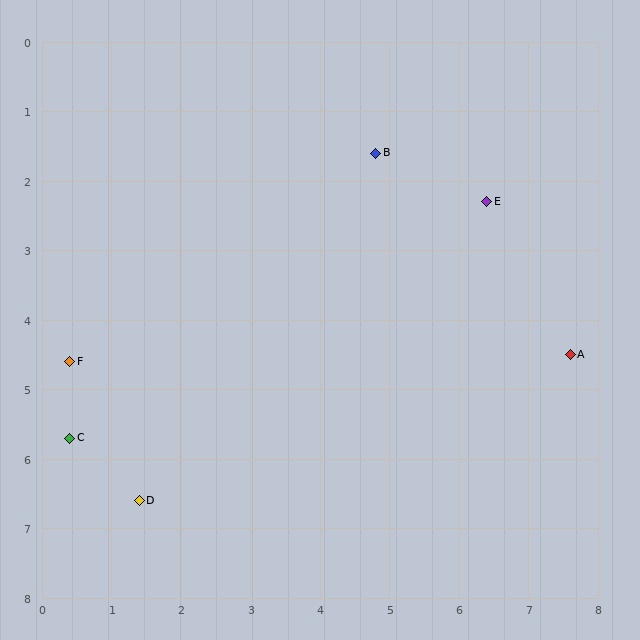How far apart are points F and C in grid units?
Points F and C are about 1.1 grid units apart.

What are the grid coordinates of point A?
Point A is at approximately (7.6, 4.5).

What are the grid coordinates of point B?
Point B is at approximately (4.8, 1.6).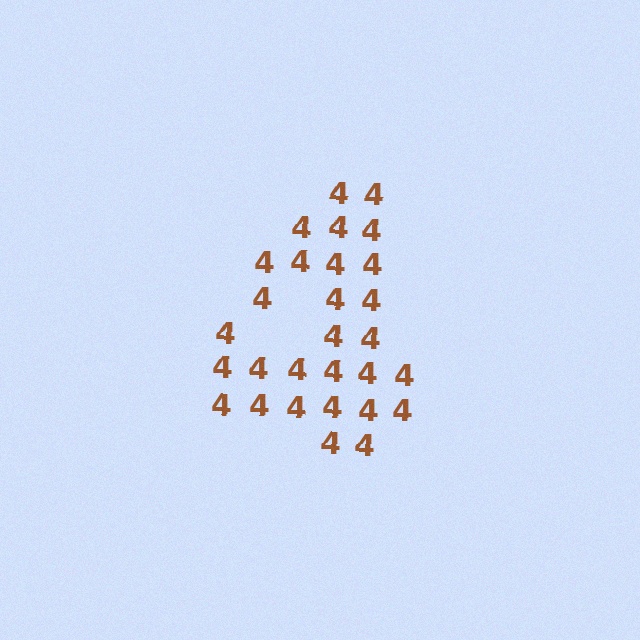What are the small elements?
The small elements are digit 4's.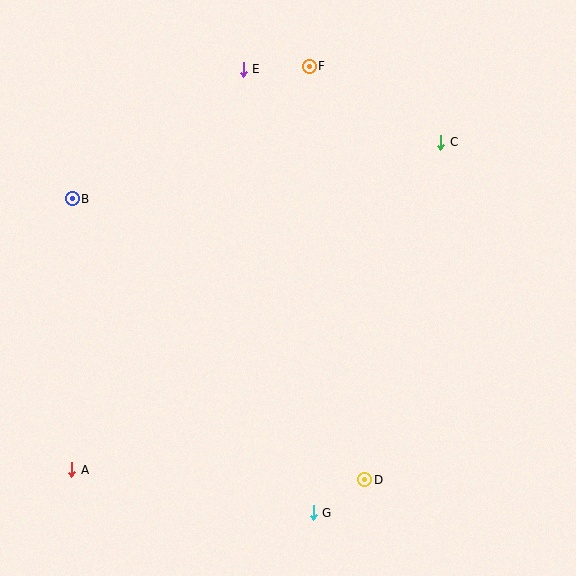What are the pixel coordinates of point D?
Point D is at (365, 480).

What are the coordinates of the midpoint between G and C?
The midpoint between G and C is at (377, 328).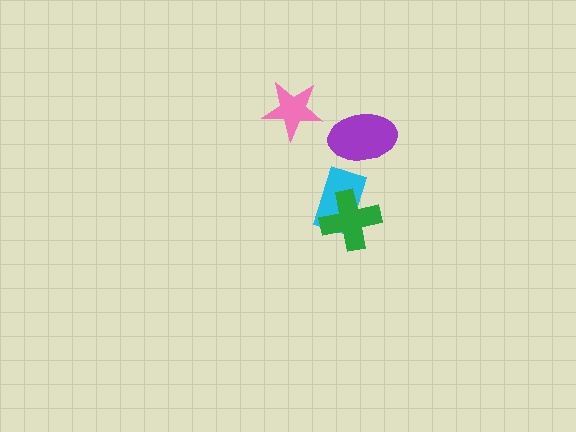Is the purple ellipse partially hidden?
No, no other shape covers it.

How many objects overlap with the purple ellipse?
0 objects overlap with the purple ellipse.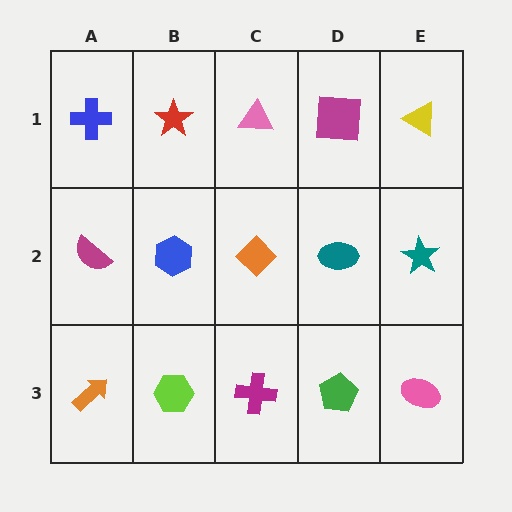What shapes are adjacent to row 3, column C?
An orange diamond (row 2, column C), a lime hexagon (row 3, column B), a green pentagon (row 3, column D).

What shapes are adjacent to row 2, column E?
A yellow triangle (row 1, column E), a pink ellipse (row 3, column E), a teal ellipse (row 2, column D).